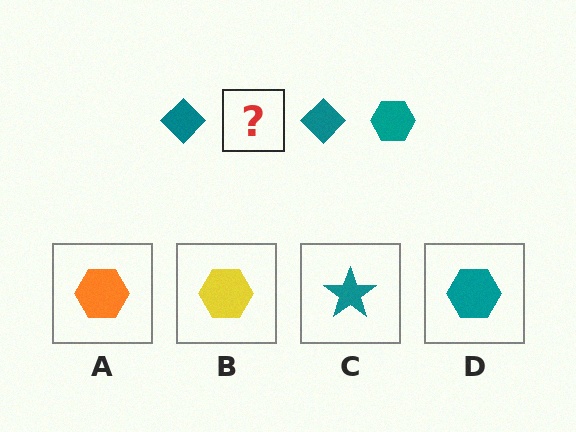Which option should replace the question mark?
Option D.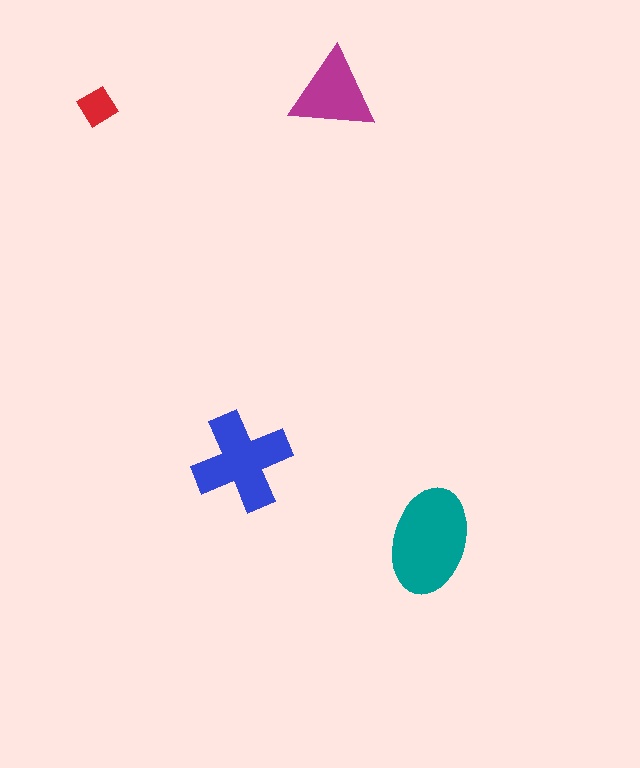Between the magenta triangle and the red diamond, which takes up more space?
The magenta triangle.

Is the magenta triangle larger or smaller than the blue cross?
Smaller.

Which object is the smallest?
The red diamond.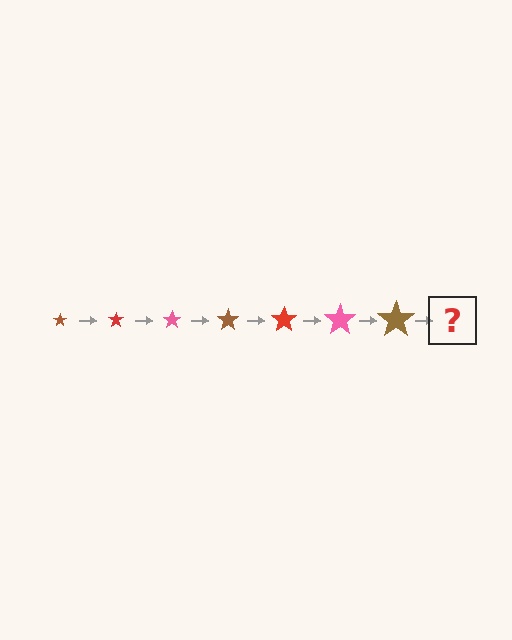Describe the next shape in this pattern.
It should be a red star, larger than the previous one.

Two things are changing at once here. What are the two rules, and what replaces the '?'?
The two rules are that the star grows larger each step and the color cycles through brown, red, and pink. The '?' should be a red star, larger than the previous one.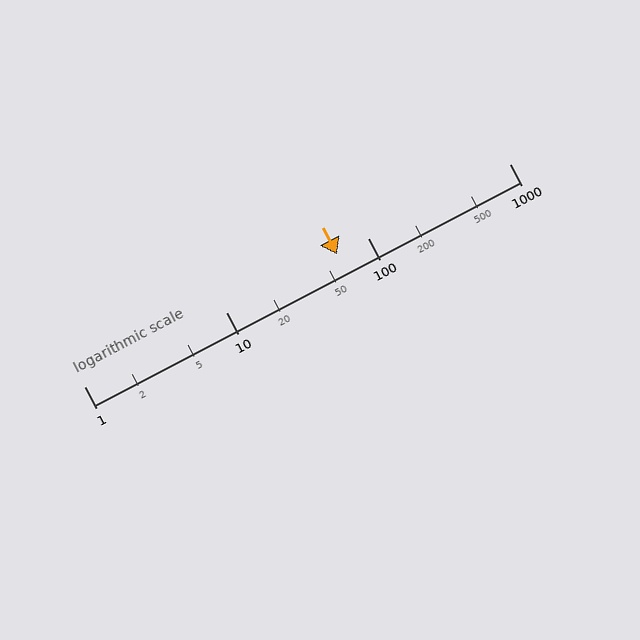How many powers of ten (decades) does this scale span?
The scale spans 3 decades, from 1 to 1000.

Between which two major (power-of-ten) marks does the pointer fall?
The pointer is between 10 and 100.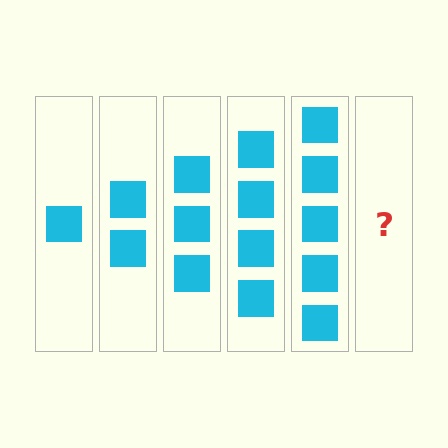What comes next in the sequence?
The next element should be 6 squares.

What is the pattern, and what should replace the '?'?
The pattern is that each step adds one more square. The '?' should be 6 squares.